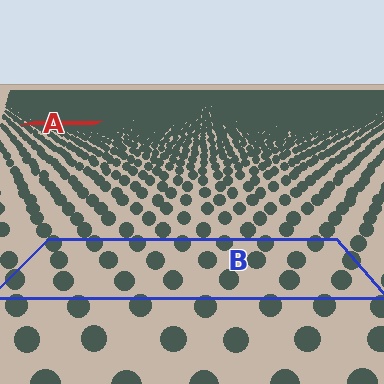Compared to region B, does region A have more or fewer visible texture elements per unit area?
Region A has more texture elements per unit area — they are packed more densely because it is farther away.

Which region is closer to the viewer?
Region B is closer. The texture elements there are larger and more spread out.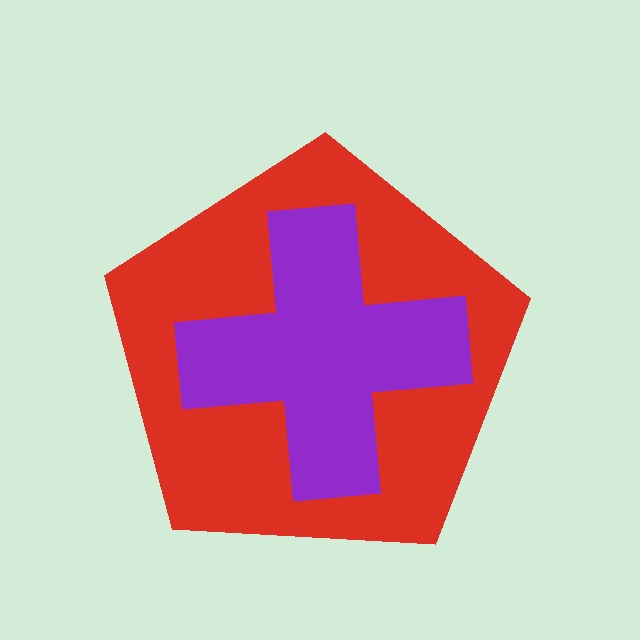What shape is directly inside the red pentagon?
The purple cross.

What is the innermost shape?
The purple cross.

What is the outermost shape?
The red pentagon.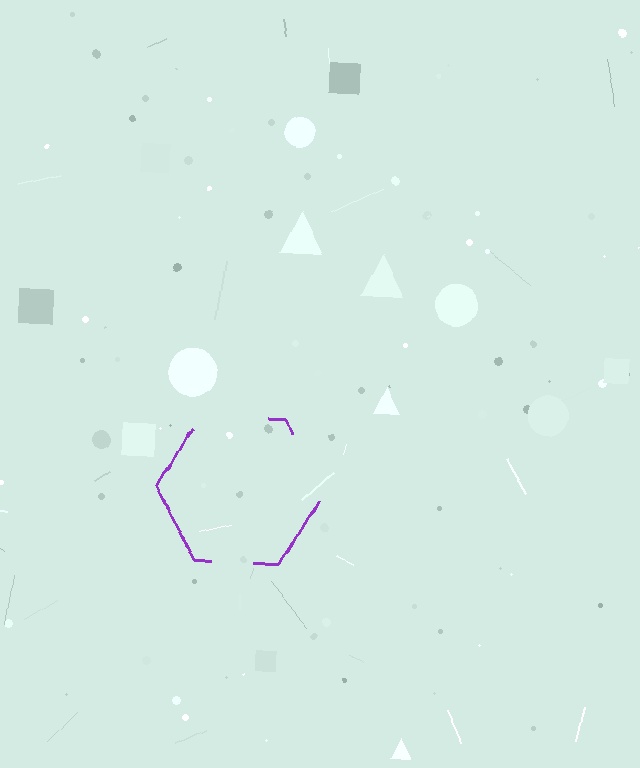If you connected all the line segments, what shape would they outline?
They would outline a hexagon.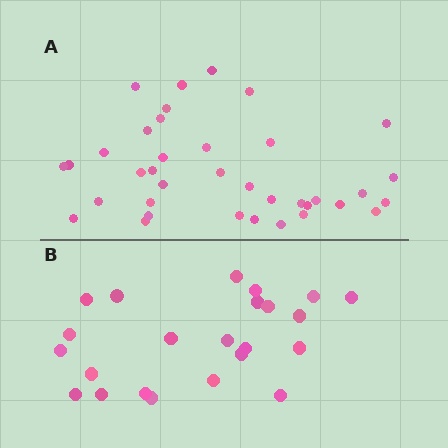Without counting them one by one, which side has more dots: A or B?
Region A (the top region) has more dots.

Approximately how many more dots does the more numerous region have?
Region A has approximately 15 more dots than region B.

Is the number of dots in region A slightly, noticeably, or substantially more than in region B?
Region A has substantially more. The ratio is roughly 1.6 to 1.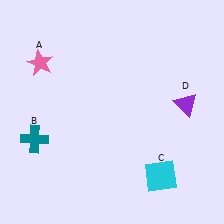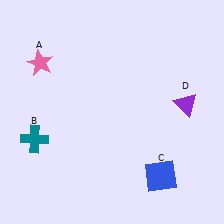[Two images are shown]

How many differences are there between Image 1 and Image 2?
There is 1 difference between the two images.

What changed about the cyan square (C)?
In Image 1, C is cyan. In Image 2, it changed to blue.